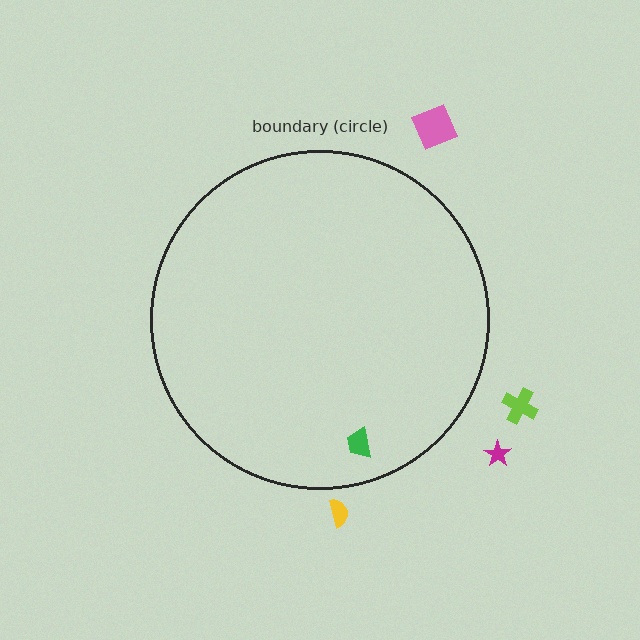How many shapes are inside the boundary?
1 inside, 4 outside.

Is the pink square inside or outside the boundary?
Outside.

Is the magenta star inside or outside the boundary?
Outside.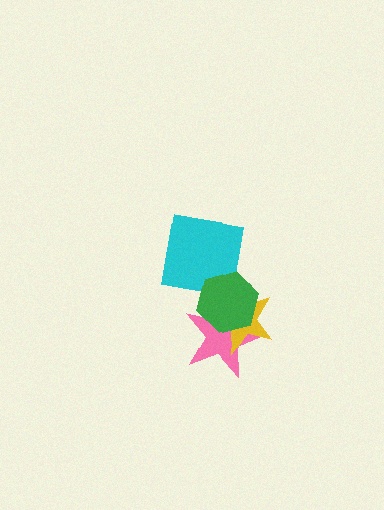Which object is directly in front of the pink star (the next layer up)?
The yellow star is directly in front of the pink star.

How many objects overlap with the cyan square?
1 object overlaps with the cyan square.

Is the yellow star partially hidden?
Yes, it is partially covered by another shape.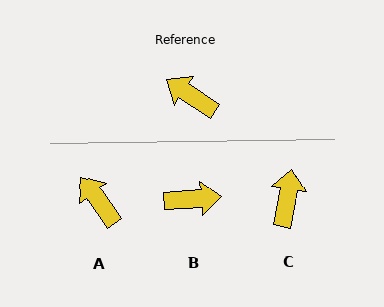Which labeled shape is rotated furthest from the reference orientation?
B, about 142 degrees away.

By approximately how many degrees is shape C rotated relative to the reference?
Approximately 67 degrees clockwise.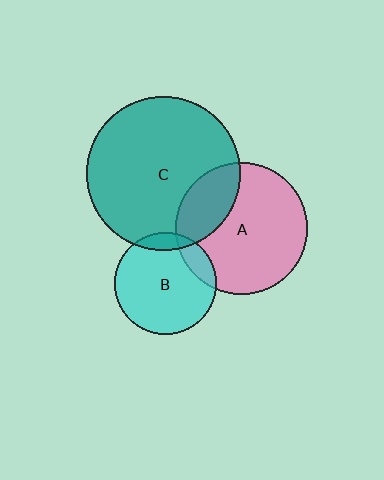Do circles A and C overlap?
Yes.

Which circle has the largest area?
Circle C (teal).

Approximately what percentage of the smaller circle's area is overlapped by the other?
Approximately 25%.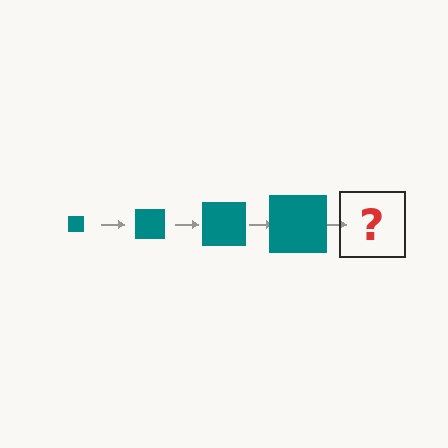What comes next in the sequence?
The next element should be a teal square, larger than the previous one.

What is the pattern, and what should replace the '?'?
The pattern is that the square gets progressively larger each step. The '?' should be a teal square, larger than the previous one.